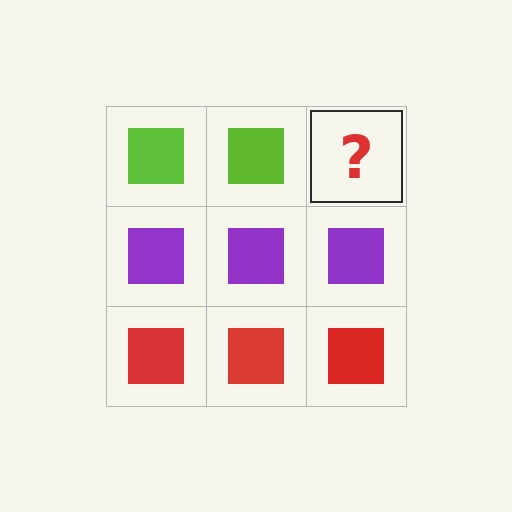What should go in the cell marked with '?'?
The missing cell should contain a lime square.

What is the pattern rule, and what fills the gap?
The rule is that each row has a consistent color. The gap should be filled with a lime square.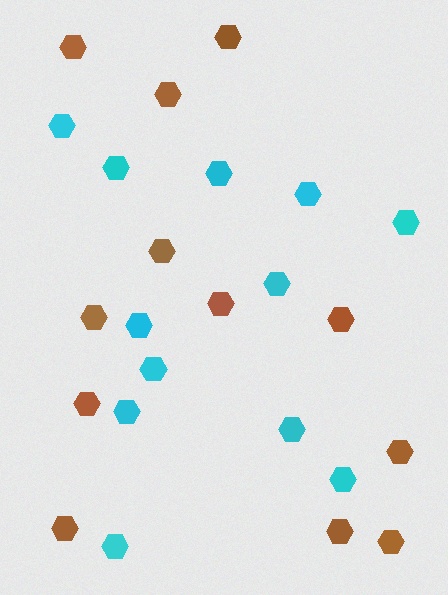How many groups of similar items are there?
There are 2 groups: one group of brown hexagons (12) and one group of cyan hexagons (12).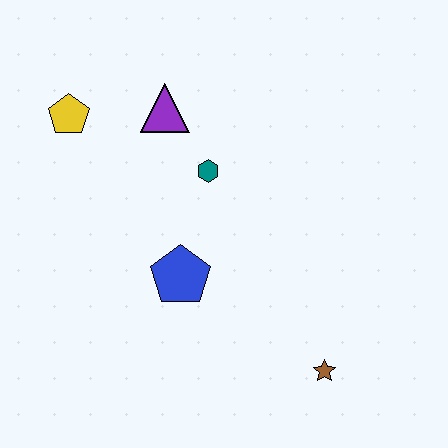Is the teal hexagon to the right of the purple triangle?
Yes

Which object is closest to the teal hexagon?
The purple triangle is closest to the teal hexagon.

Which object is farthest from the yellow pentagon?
The brown star is farthest from the yellow pentagon.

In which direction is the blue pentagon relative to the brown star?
The blue pentagon is to the left of the brown star.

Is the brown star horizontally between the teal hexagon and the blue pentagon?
No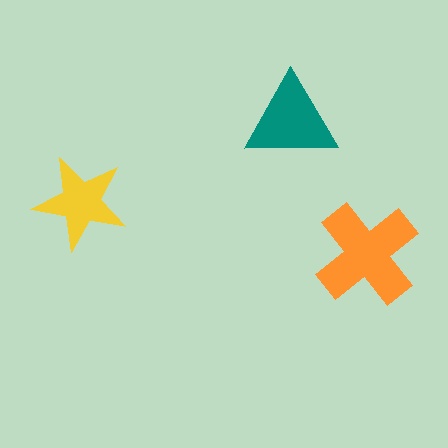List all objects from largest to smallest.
The orange cross, the teal triangle, the yellow star.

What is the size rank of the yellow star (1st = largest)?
3rd.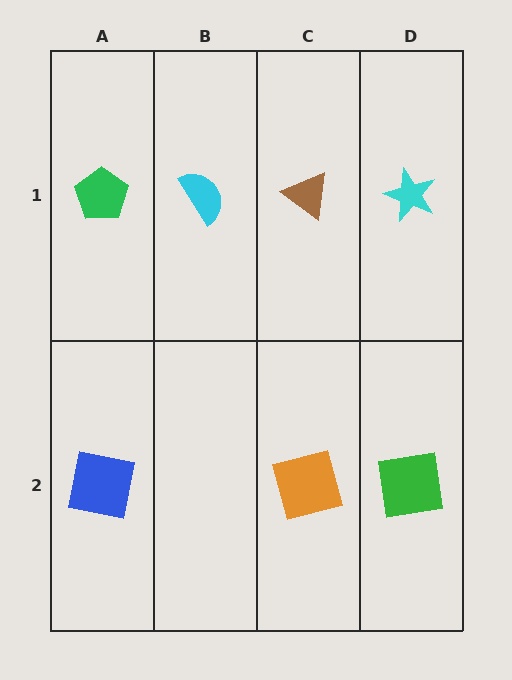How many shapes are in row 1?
4 shapes.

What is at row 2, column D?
A green square.